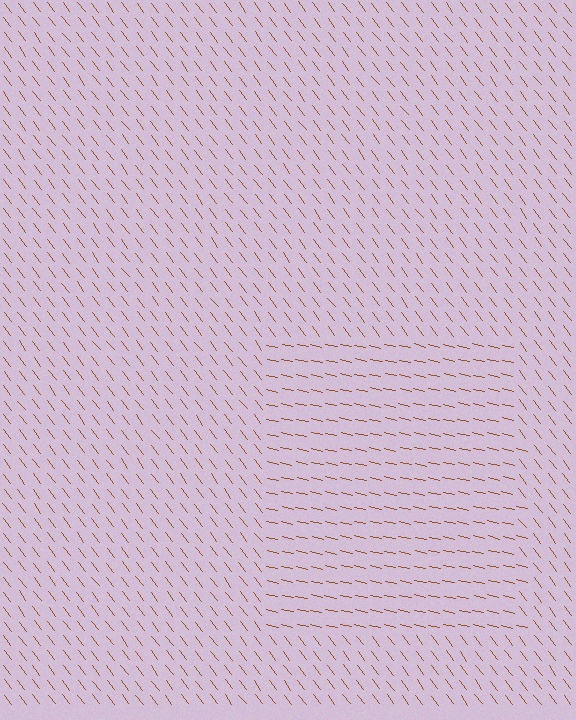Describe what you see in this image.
The image is filled with small brown line segments. A rectangle region in the image has lines oriented differently from the surrounding lines, creating a visible texture boundary.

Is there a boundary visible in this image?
Yes, there is a texture boundary formed by a change in line orientation.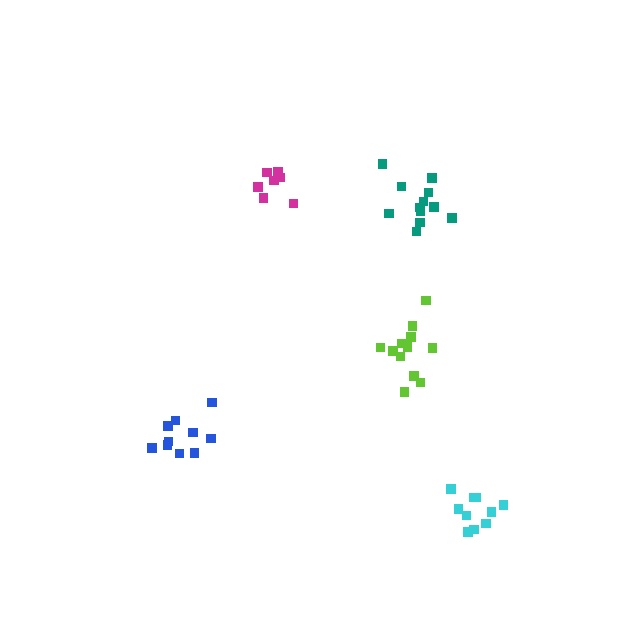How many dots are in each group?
Group 1: 10 dots, Group 2: 12 dots, Group 3: 12 dots, Group 4: 7 dots, Group 5: 10 dots (51 total).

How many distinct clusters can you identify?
There are 5 distinct clusters.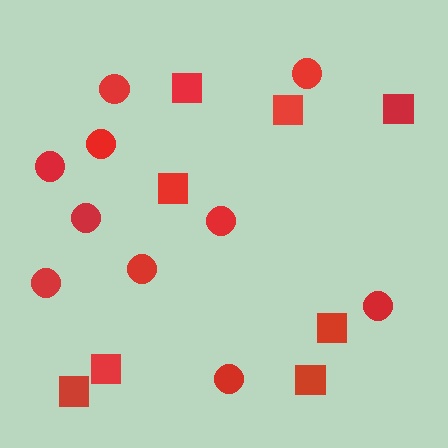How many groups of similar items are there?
There are 2 groups: one group of circles (10) and one group of squares (8).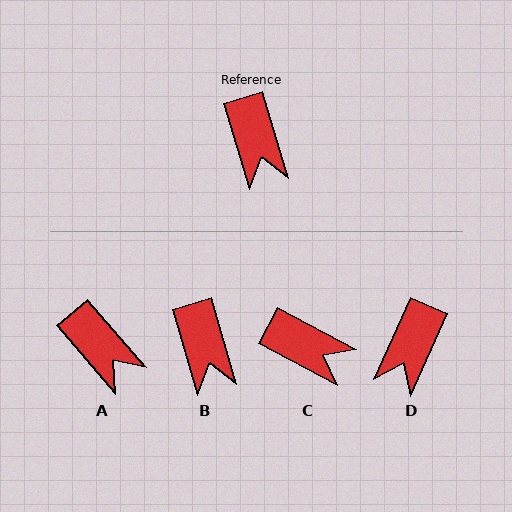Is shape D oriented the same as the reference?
No, it is off by about 40 degrees.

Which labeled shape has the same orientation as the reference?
B.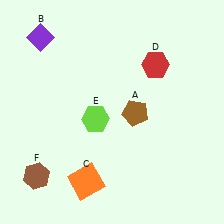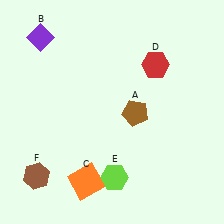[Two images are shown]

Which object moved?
The lime hexagon (E) moved down.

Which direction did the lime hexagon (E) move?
The lime hexagon (E) moved down.